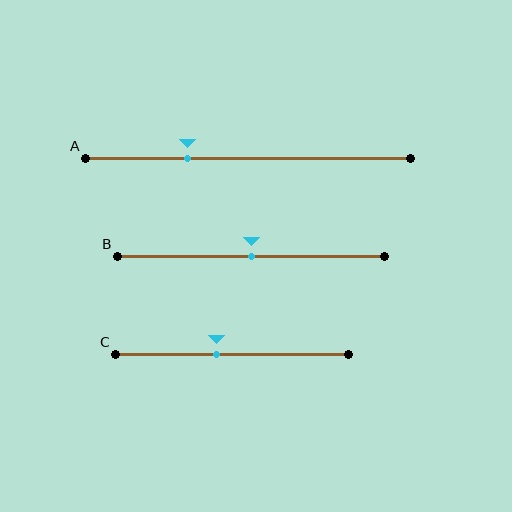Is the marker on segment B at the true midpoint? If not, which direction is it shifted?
Yes, the marker on segment B is at the true midpoint.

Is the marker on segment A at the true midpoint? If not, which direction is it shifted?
No, the marker on segment A is shifted to the left by about 19% of the segment length.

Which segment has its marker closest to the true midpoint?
Segment B has its marker closest to the true midpoint.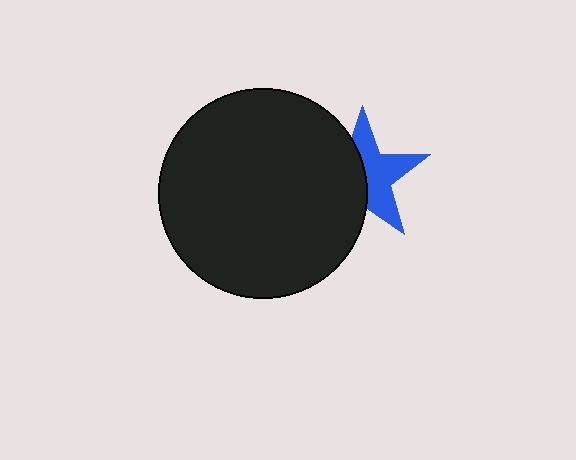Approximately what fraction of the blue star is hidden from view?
Roughly 48% of the blue star is hidden behind the black circle.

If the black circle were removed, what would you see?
You would see the complete blue star.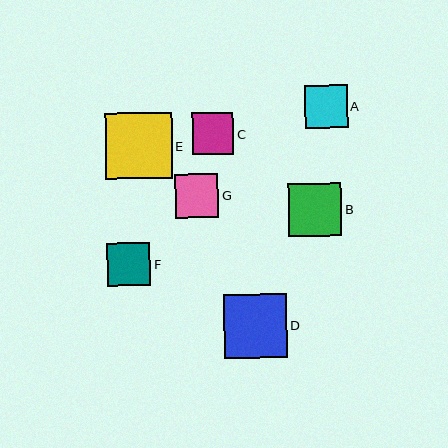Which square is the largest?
Square E is the largest with a size of approximately 66 pixels.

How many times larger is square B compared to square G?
Square B is approximately 1.2 times the size of square G.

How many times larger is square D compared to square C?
Square D is approximately 1.5 times the size of square C.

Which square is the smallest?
Square C is the smallest with a size of approximately 41 pixels.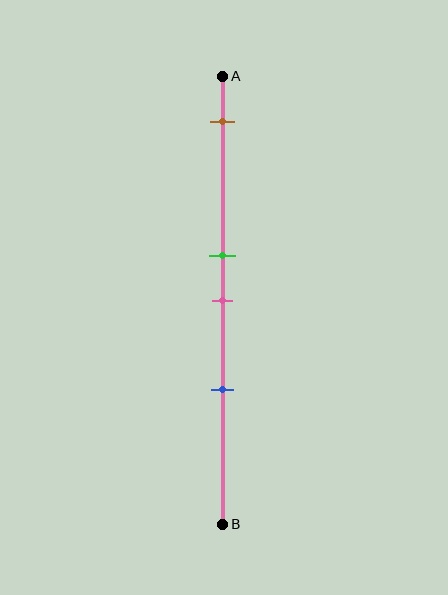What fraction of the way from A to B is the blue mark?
The blue mark is approximately 70% (0.7) of the way from A to B.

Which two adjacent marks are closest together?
The green and pink marks are the closest adjacent pair.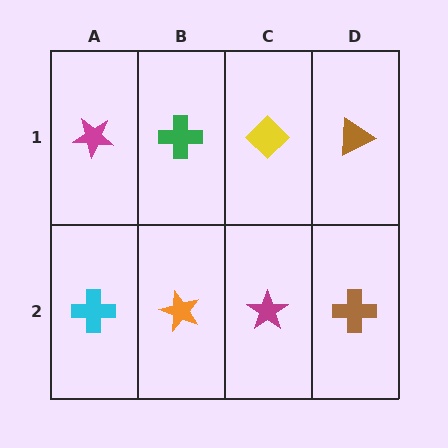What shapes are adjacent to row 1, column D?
A brown cross (row 2, column D), a yellow diamond (row 1, column C).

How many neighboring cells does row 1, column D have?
2.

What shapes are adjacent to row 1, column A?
A cyan cross (row 2, column A), a green cross (row 1, column B).